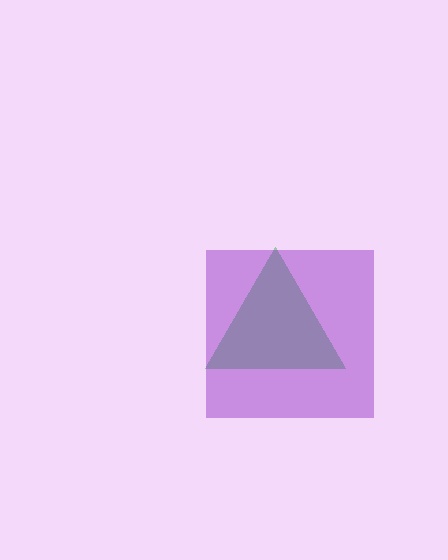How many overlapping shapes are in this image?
There are 2 overlapping shapes in the image.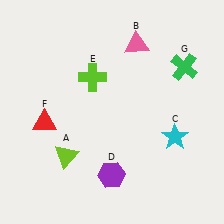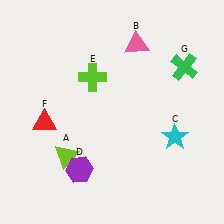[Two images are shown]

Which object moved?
The purple hexagon (D) moved left.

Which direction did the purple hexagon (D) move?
The purple hexagon (D) moved left.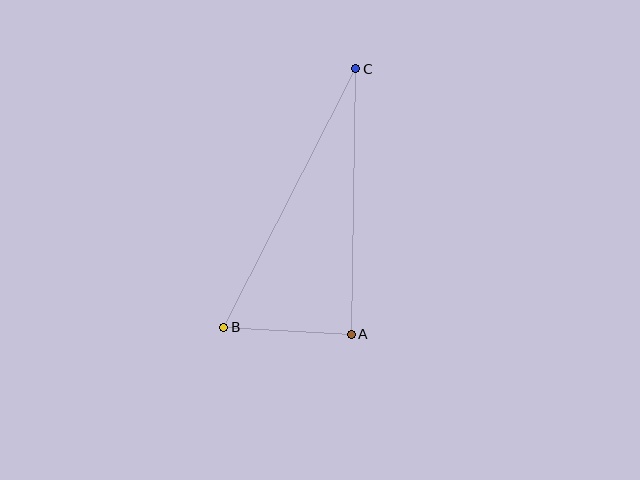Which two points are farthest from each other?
Points B and C are farthest from each other.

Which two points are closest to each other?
Points A and B are closest to each other.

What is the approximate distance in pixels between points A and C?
The distance between A and C is approximately 266 pixels.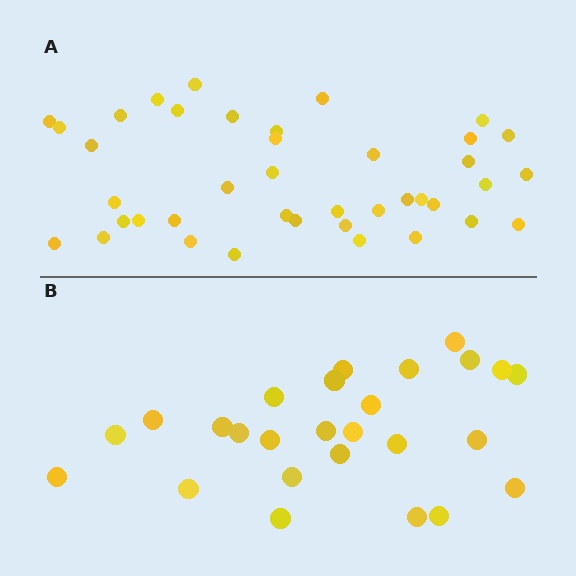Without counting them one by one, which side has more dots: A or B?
Region A (the top region) has more dots.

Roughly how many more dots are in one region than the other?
Region A has approximately 15 more dots than region B.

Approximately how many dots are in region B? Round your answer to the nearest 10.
About 30 dots. (The exact count is 26, which rounds to 30.)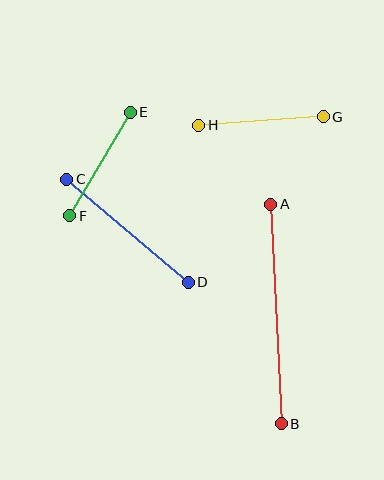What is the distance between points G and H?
The distance is approximately 125 pixels.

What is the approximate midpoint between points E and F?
The midpoint is at approximately (100, 164) pixels.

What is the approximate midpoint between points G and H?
The midpoint is at approximately (261, 121) pixels.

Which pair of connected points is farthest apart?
Points A and B are farthest apart.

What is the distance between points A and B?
The distance is approximately 220 pixels.